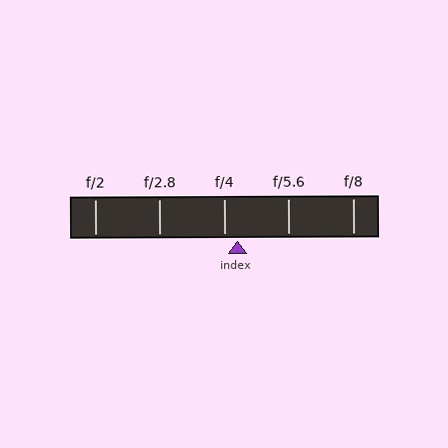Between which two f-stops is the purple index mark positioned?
The index mark is between f/4 and f/5.6.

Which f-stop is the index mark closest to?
The index mark is closest to f/4.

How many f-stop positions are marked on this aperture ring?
There are 5 f-stop positions marked.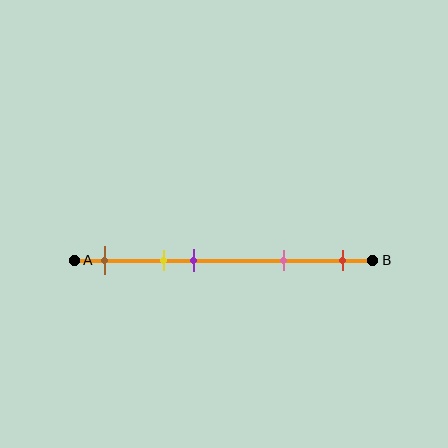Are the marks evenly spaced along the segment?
No, the marks are not evenly spaced.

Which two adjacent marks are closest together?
The yellow and purple marks are the closest adjacent pair.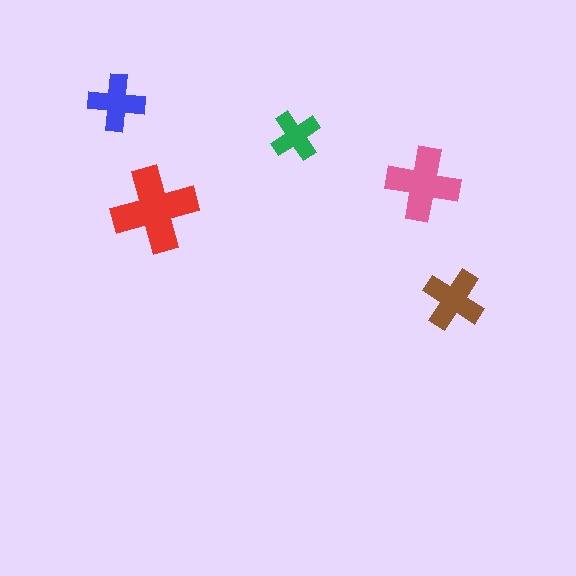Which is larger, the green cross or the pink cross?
The pink one.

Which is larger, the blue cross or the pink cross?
The pink one.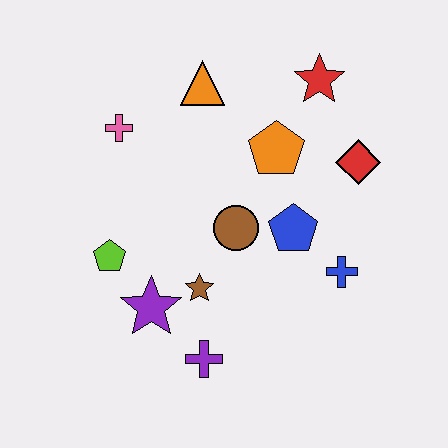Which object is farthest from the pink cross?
The blue cross is farthest from the pink cross.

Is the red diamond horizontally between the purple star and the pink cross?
No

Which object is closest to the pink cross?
The orange triangle is closest to the pink cross.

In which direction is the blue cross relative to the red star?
The blue cross is below the red star.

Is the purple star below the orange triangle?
Yes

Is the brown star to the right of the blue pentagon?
No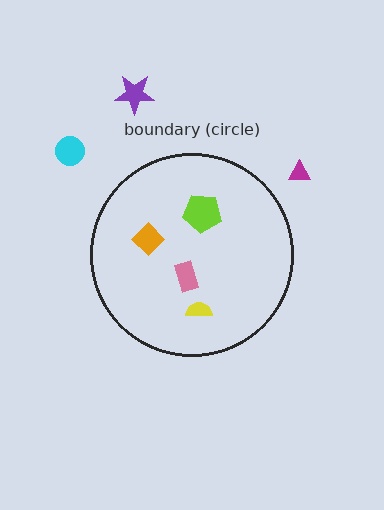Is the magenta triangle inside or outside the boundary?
Outside.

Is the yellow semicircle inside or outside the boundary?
Inside.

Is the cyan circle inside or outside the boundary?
Outside.